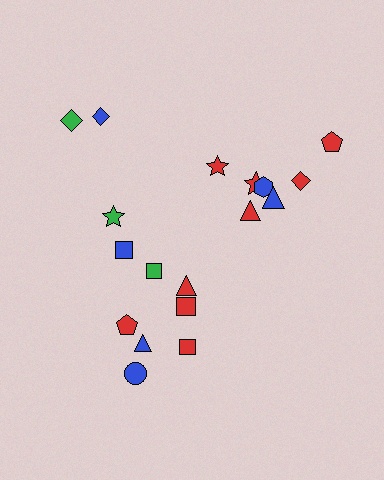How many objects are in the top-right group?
There are 7 objects.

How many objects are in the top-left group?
There are 4 objects.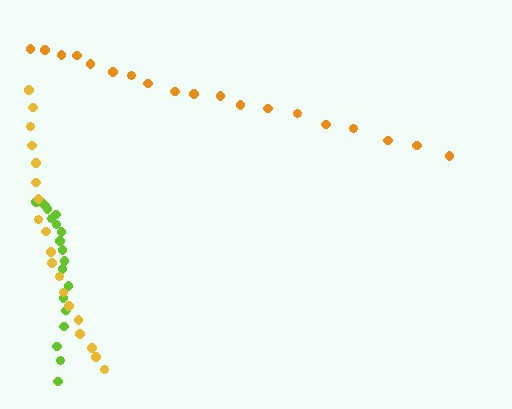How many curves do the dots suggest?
There are 3 distinct paths.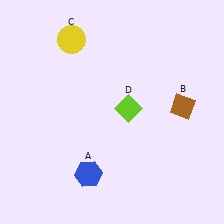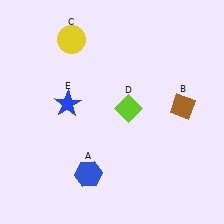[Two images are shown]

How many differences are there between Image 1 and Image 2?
There is 1 difference between the two images.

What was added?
A blue star (E) was added in Image 2.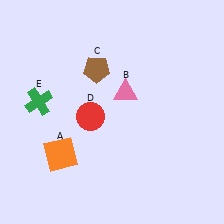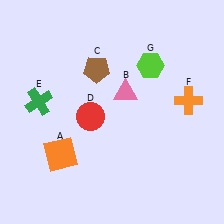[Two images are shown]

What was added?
An orange cross (F), a lime hexagon (G) were added in Image 2.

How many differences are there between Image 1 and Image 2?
There are 2 differences between the two images.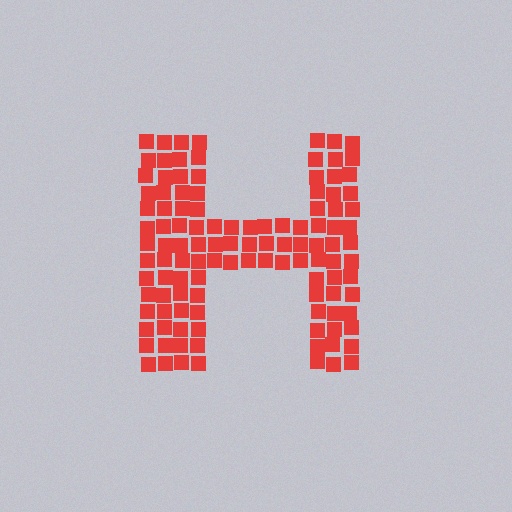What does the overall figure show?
The overall figure shows the letter H.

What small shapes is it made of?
It is made of small squares.